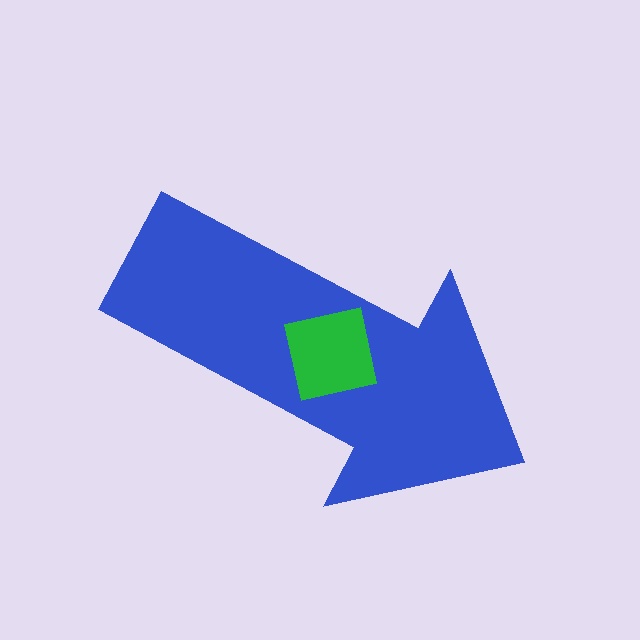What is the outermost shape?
The blue arrow.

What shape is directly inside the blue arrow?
The green square.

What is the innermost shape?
The green square.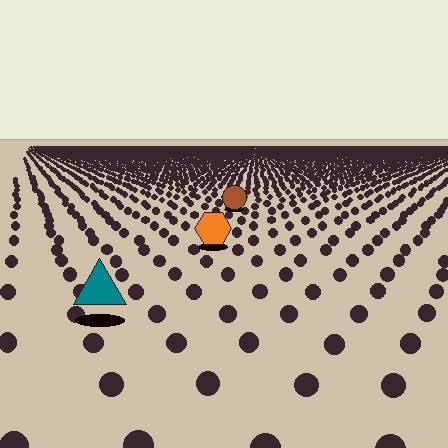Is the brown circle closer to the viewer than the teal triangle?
No. The teal triangle is closer — you can tell from the texture gradient: the ground texture is coarser near it.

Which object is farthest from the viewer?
The brown circle is farthest from the viewer. It appears smaller and the ground texture around it is denser.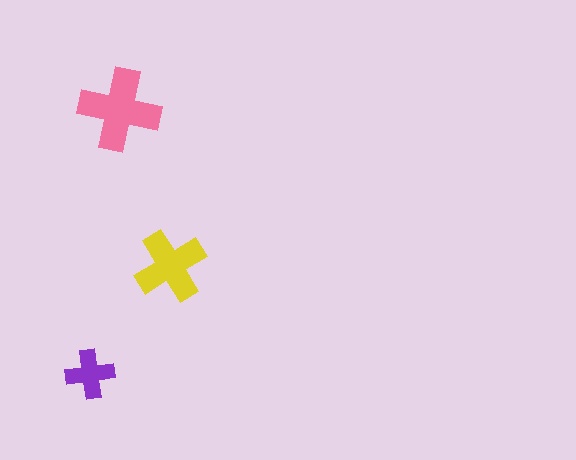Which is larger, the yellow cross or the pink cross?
The pink one.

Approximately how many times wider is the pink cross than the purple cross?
About 1.5 times wider.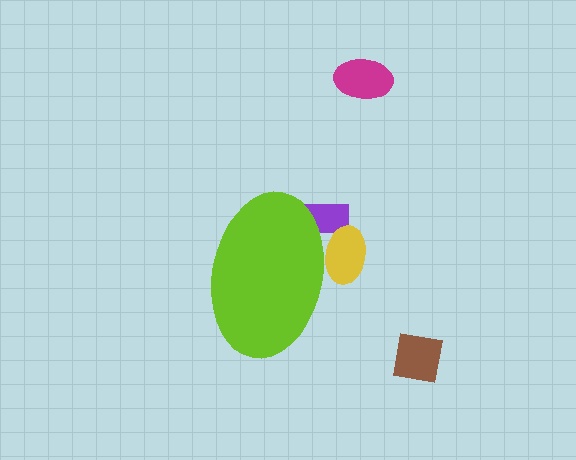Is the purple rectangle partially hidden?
Yes, the purple rectangle is partially hidden behind the lime ellipse.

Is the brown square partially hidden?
No, the brown square is fully visible.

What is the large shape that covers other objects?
A lime ellipse.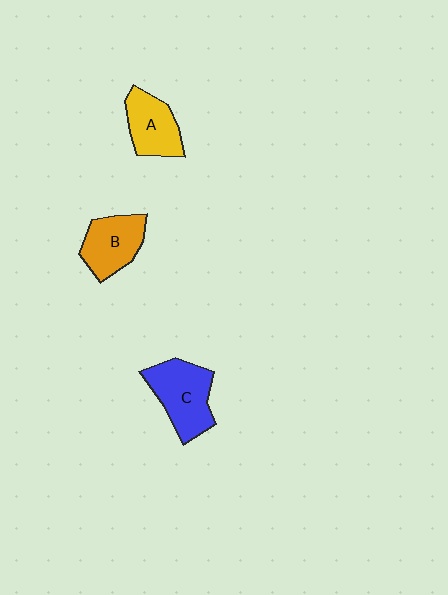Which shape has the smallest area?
Shape A (yellow).